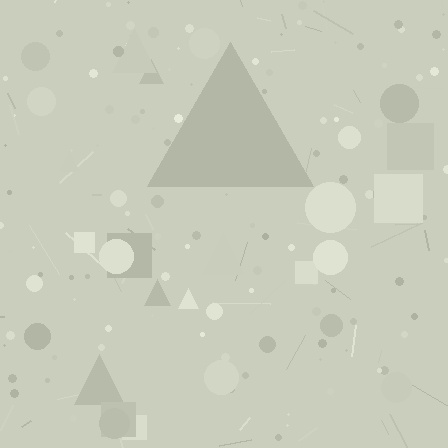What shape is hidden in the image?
A triangle is hidden in the image.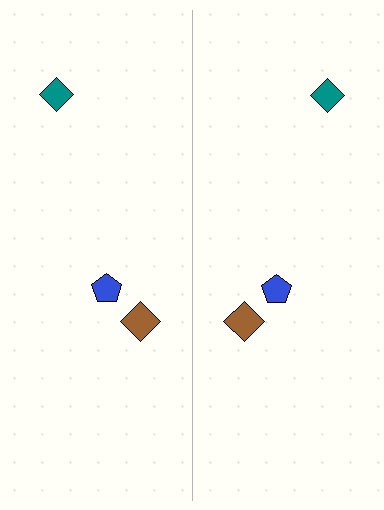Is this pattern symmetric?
Yes, this pattern has bilateral (reflection) symmetry.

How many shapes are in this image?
There are 6 shapes in this image.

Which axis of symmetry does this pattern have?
The pattern has a vertical axis of symmetry running through the center of the image.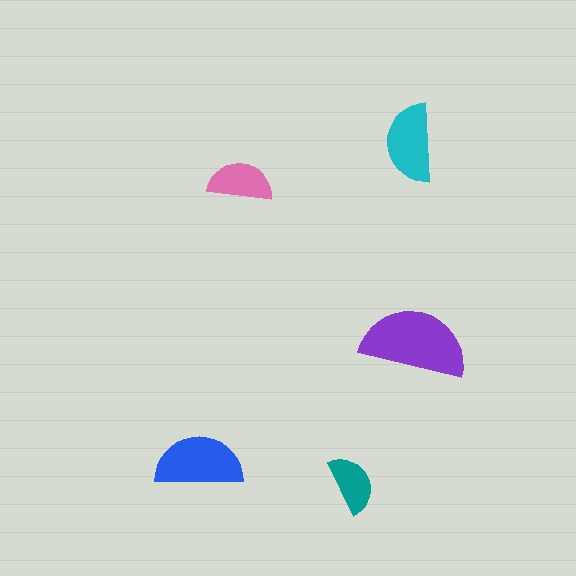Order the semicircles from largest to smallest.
the purple one, the blue one, the cyan one, the pink one, the teal one.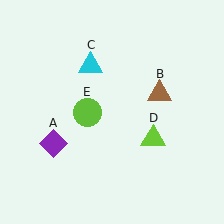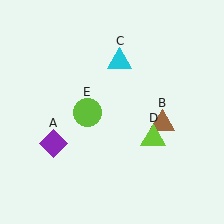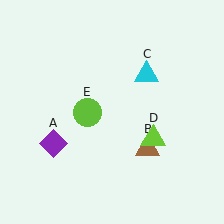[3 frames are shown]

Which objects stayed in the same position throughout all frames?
Purple diamond (object A) and lime triangle (object D) and lime circle (object E) remained stationary.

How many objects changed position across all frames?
2 objects changed position: brown triangle (object B), cyan triangle (object C).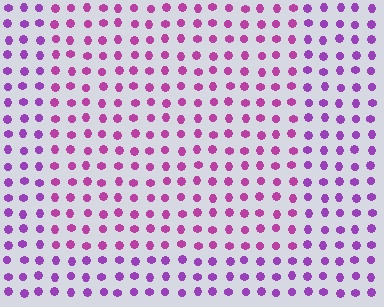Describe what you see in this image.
The image is filled with small purple elements in a uniform arrangement. A rectangle-shaped region is visible where the elements are tinted to a slightly different hue, forming a subtle color boundary.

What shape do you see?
I see a rectangle.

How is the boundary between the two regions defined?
The boundary is defined purely by a slight shift in hue (about 27 degrees). Spacing, size, and orientation are identical on both sides.